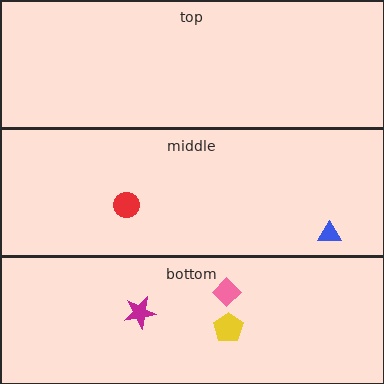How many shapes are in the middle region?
2.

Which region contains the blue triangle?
The middle region.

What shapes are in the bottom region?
The yellow pentagon, the pink diamond, the magenta star.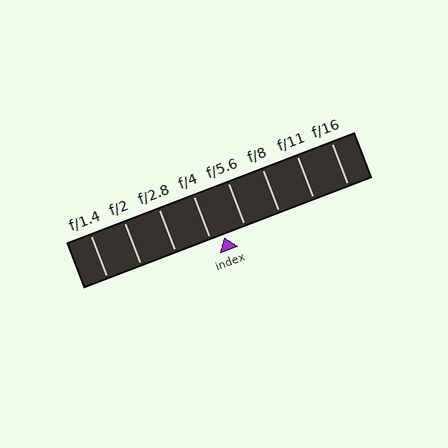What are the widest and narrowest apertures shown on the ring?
The widest aperture shown is f/1.4 and the narrowest is f/16.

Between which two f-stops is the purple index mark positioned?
The index mark is between f/4 and f/5.6.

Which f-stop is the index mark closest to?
The index mark is closest to f/4.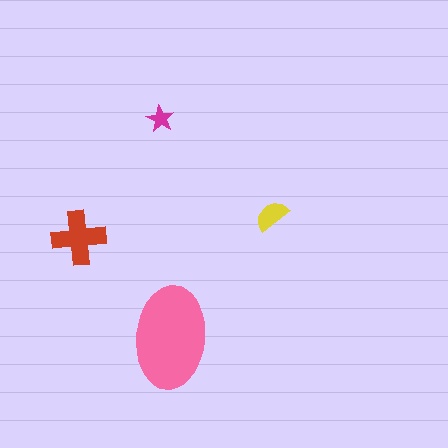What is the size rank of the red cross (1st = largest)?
2nd.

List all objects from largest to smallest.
The pink ellipse, the red cross, the yellow semicircle, the magenta star.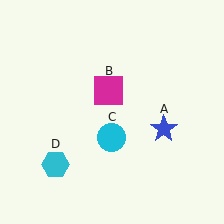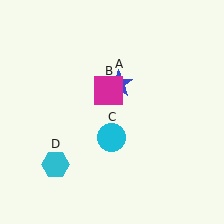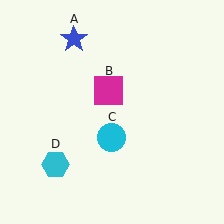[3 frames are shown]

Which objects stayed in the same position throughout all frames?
Magenta square (object B) and cyan circle (object C) and cyan hexagon (object D) remained stationary.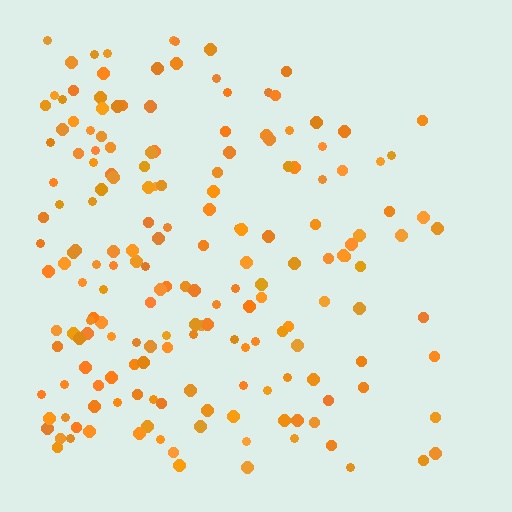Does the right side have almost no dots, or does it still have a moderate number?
Still a moderate number, just noticeably fewer than the left.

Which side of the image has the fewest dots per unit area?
The right.